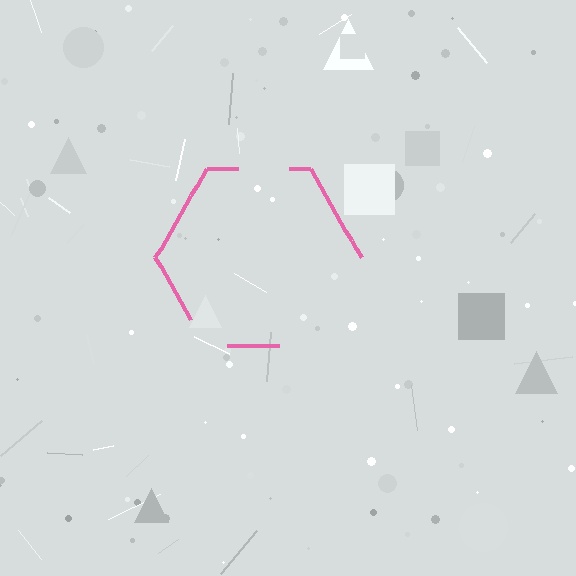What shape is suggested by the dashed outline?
The dashed outline suggests a hexagon.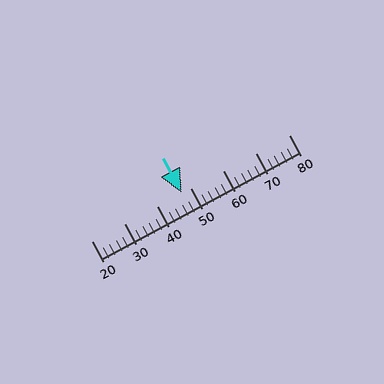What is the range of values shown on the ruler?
The ruler shows values from 20 to 80.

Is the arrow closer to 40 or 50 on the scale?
The arrow is closer to 50.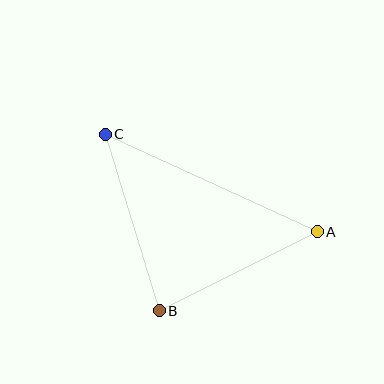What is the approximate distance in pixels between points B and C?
The distance between B and C is approximately 184 pixels.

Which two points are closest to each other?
Points A and B are closest to each other.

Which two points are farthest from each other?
Points A and C are farthest from each other.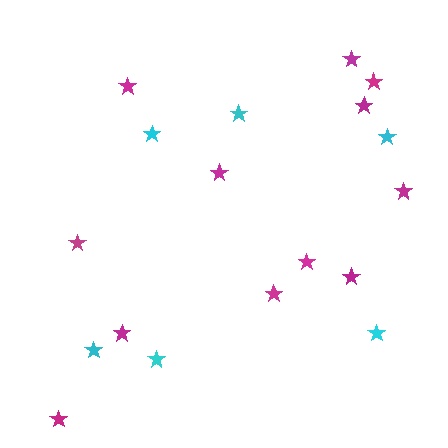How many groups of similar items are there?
There are 2 groups: one group of cyan stars (6) and one group of magenta stars (12).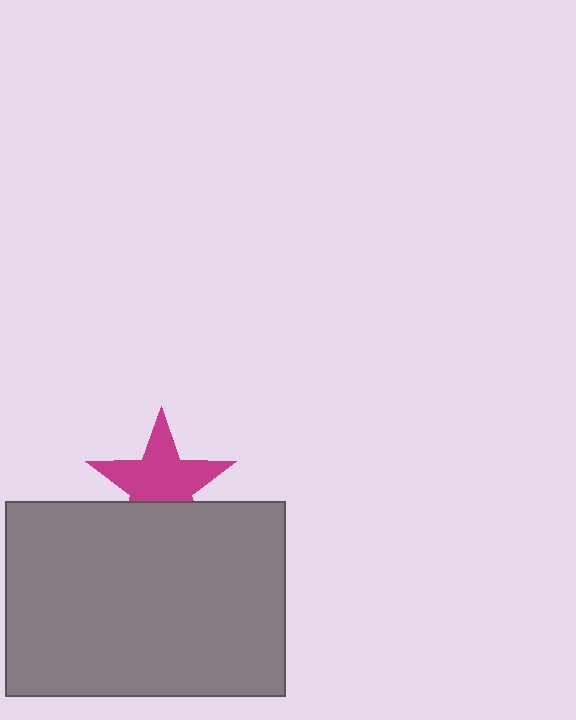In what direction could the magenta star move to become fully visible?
The magenta star could move up. That would shift it out from behind the gray rectangle entirely.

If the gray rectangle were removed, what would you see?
You would see the complete magenta star.